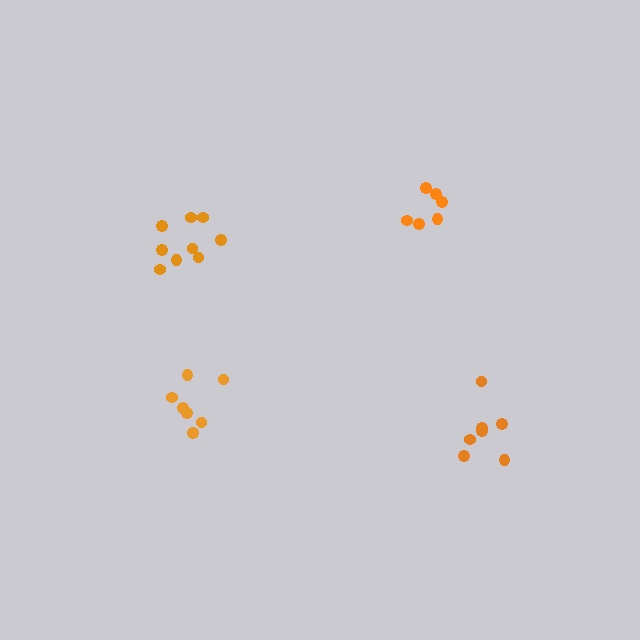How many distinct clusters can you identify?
There are 4 distinct clusters.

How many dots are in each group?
Group 1: 9 dots, Group 2: 7 dots, Group 3: 7 dots, Group 4: 6 dots (29 total).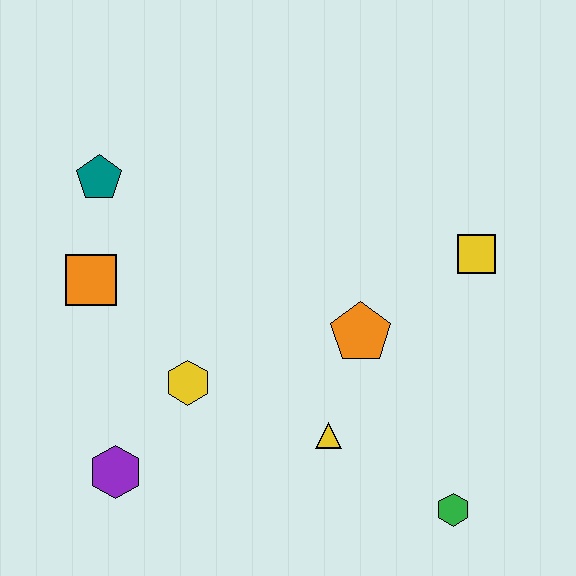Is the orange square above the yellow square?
No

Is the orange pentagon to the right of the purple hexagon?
Yes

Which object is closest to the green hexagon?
The yellow triangle is closest to the green hexagon.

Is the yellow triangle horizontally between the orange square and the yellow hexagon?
No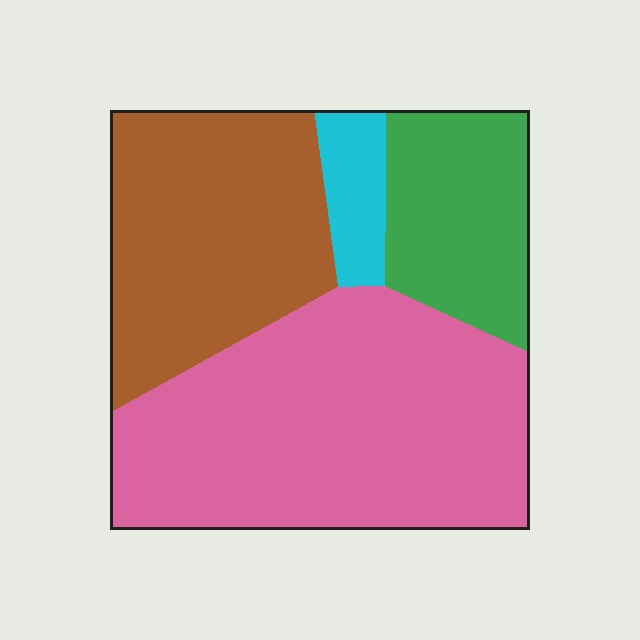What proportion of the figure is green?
Green takes up about one sixth (1/6) of the figure.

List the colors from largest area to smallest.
From largest to smallest: pink, brown, green, cyan.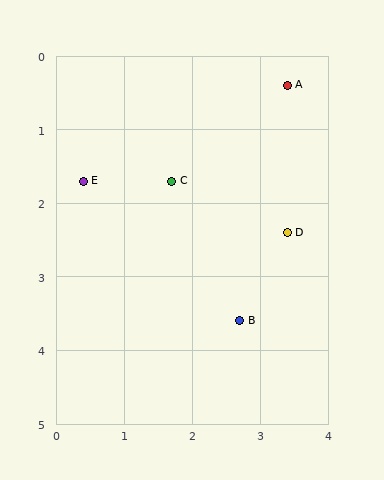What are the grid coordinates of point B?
Point B is at approximately (2.7, 3.6).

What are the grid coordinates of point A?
Point A is at approximately (3.4, 0.4).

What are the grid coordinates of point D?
Point D is at approximately (3.4, 2.4).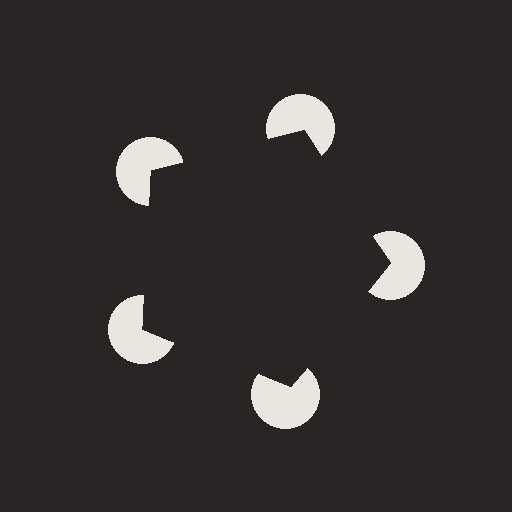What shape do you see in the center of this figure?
An illusory pentagon — its edges are inferred from the aligned wedge cuts in the pac-man discs, not physically drawn.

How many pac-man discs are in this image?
There are 5 — one at each vertex of the illusory pentagon.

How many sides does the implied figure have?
5 sides.